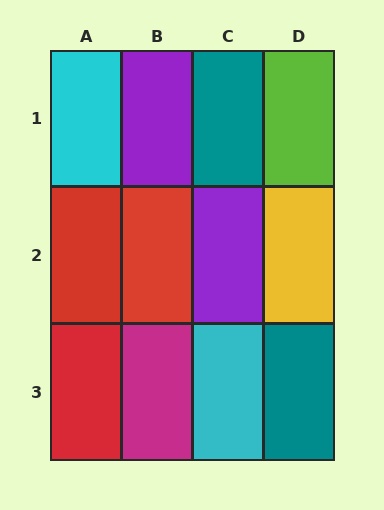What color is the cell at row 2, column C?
Purple.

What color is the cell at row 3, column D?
Teal.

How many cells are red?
3 cells are red.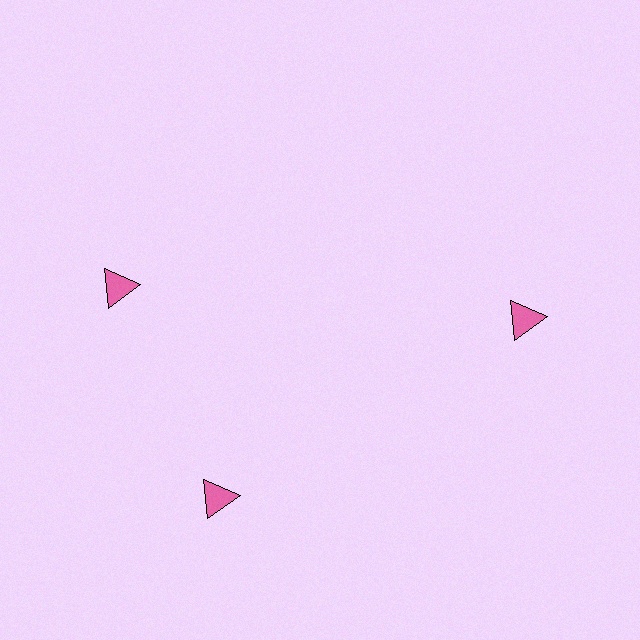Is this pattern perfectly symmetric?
No. The 3 pink triangles are arranged in a ring, but one element near the 11 o'clock position is rotated out of alignment along the ring, breaking the 3-fold rotational symmetry.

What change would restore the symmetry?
The symmetry would be restored by rotating it back into even spacing with its neighbors so that all 3 triangles sit at equal angles and equal distance from the center.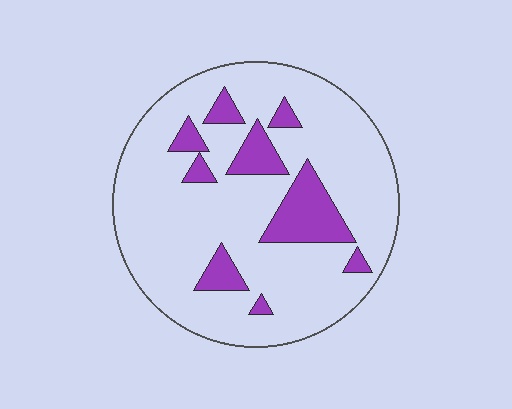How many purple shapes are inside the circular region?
9.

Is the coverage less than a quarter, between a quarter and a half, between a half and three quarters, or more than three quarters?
Less than a quarter.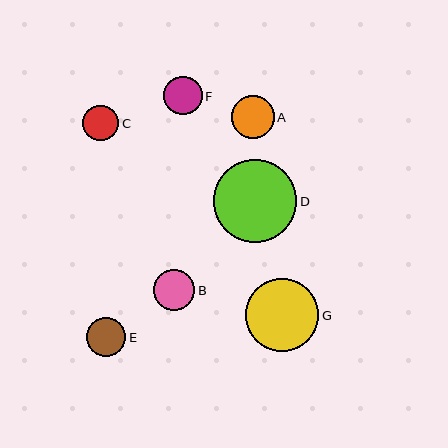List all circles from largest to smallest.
From largest to smallest: D, G, A, B, E, F, C.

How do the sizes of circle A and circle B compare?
Circle A and circle B are approximately the same size.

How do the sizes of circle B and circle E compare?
Circle B and circle E are approximately the same size.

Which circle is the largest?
Circle D is the largest with a size of approximately 83 pixels.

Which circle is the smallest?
Circle C is the smallest with a size of approximately 36 pixels.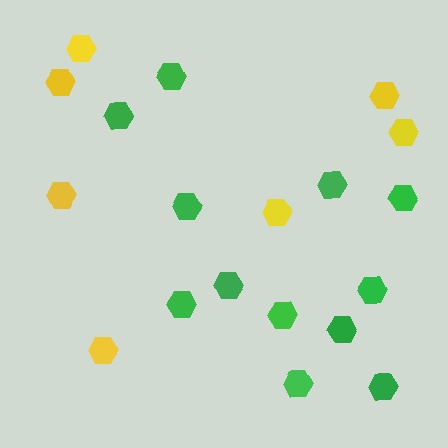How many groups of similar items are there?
There are 2 groups: one group of green hexagons (12) and one group of yellow hexagons (7).